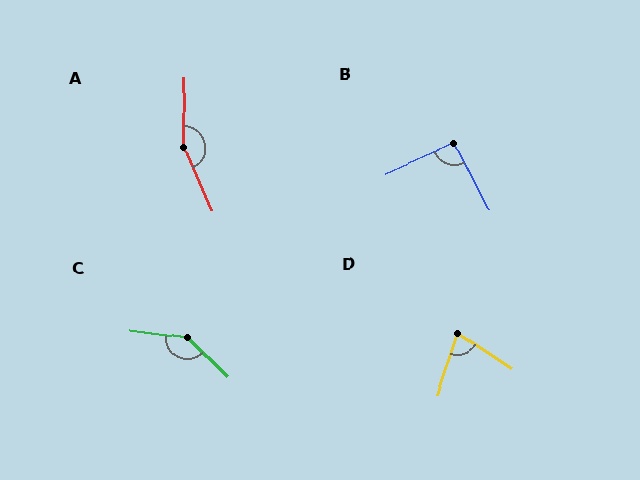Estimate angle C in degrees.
Approximately 143 degrees.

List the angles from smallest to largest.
D (74°), B (92°), C (143°), A (155°).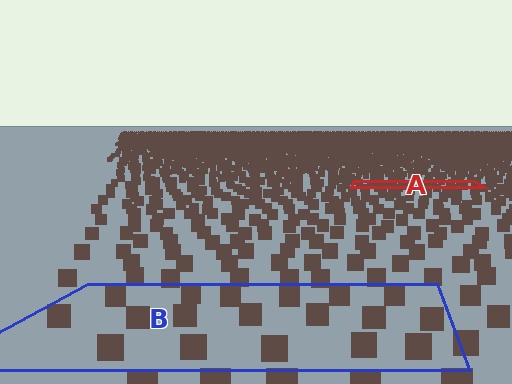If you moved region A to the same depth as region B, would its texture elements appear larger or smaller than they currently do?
They would appear larger. At a closer depth, the same texture elements are projected at a bigger on-screen size.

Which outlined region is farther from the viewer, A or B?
Region A is farther from the viewer — the texture elements inside it appear smaller and more densely packed.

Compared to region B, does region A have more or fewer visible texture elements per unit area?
Region A has more texture elements per unit area — they are packed more densely because it is farther away.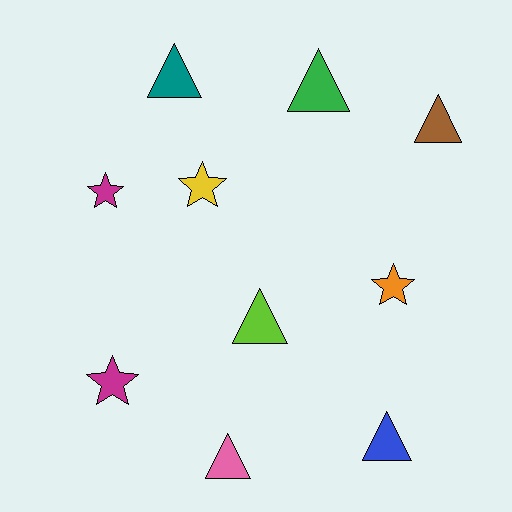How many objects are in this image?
There are 10 objects.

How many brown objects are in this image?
There is 1 brown object.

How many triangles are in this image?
There are 6 triangles.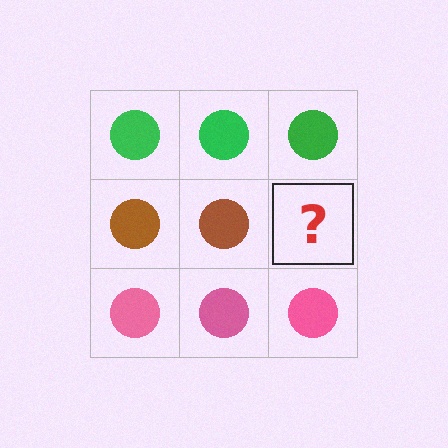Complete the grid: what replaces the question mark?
The question mark should be replaced with a brown circle.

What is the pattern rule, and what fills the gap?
The rule is that each row has a consistent color. The gap should be filled with a brown circle.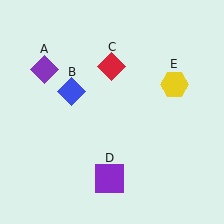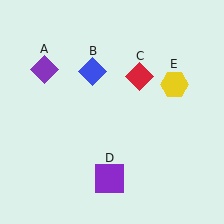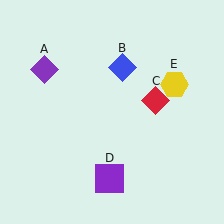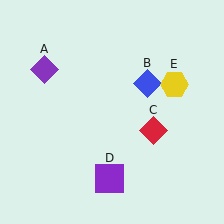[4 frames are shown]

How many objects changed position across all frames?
2 objects changed position: blue diamond (object B), red diamond (object C).